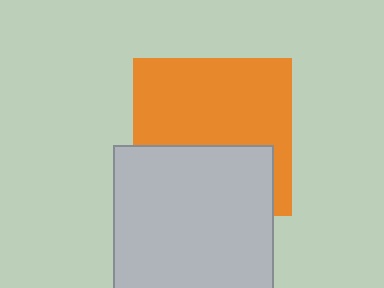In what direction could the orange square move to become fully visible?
The orange square could move up. That would shift it out from behind the light gray rectangle entirely.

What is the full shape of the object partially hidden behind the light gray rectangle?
The partially hidden object is an orange square.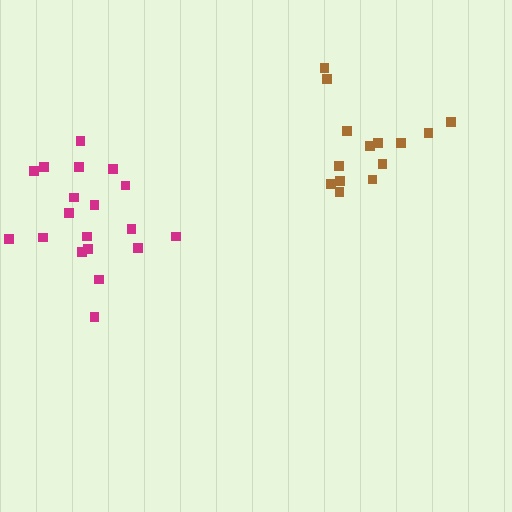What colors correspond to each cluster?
The clusters are colored: magenta, brown.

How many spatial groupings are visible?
There are 2 spatial groupings.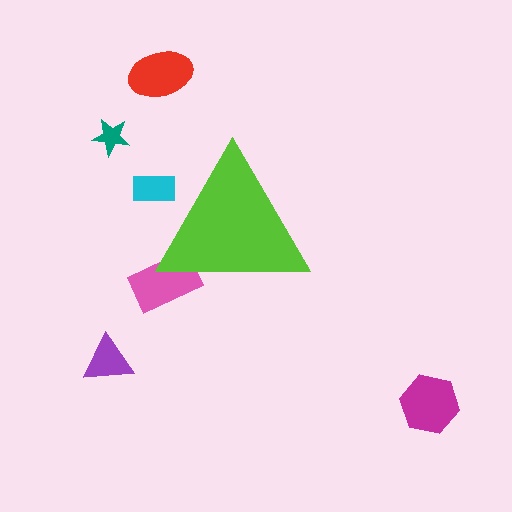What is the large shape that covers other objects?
A lime triangle.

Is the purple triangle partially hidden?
No, the purple triangle is fully visible.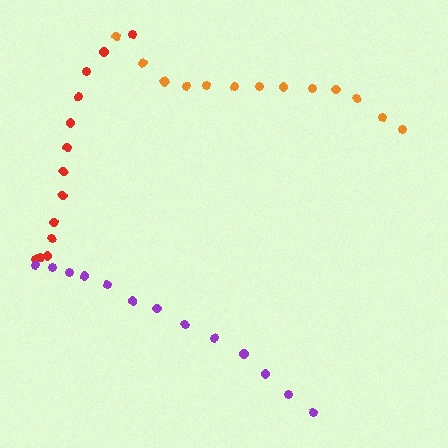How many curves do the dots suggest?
There are 3 distinct paths.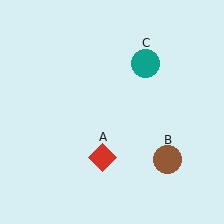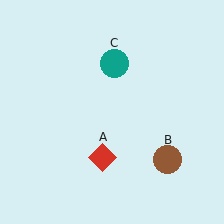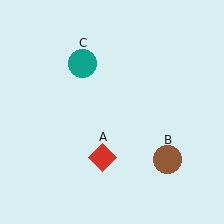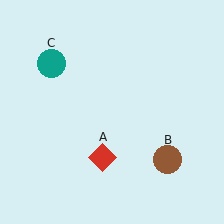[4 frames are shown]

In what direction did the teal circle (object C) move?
The teal circle (object C) moved left.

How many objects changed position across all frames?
1 object changed position: teal circle (object C).